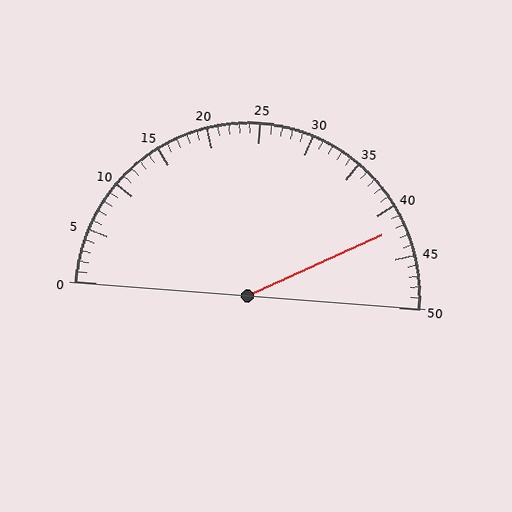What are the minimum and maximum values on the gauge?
The gauge ranges from 0 to 50.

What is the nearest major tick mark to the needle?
The nearest major tick mark is 40.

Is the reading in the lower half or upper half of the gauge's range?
The reading is in the upper half of the range (0 to 50).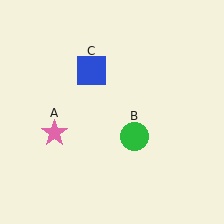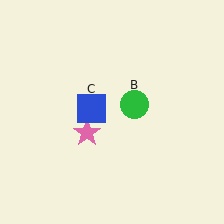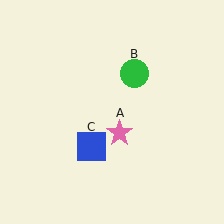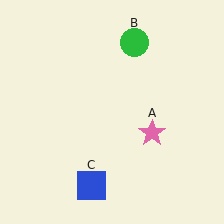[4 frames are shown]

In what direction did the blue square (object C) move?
The blue square (object C) moved down.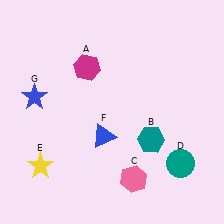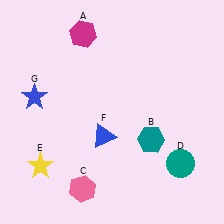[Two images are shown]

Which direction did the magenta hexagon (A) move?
The magenta hexagon (A) moved up.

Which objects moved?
The objects that moved are: the magenta hexagon (A), the pink hexagon (C).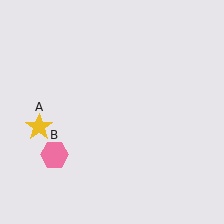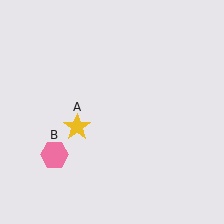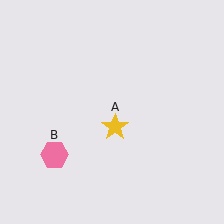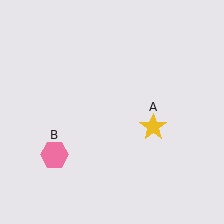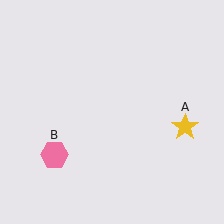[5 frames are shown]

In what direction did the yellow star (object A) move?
The yellow star (object A) moved right.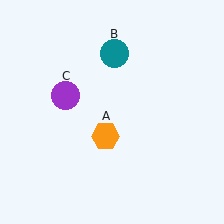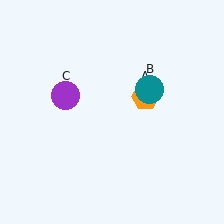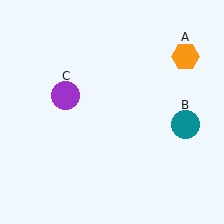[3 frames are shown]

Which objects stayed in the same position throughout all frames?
Purple circle (object C) remained stationary.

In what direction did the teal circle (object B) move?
The teal circle (object B) moved down and to the right.